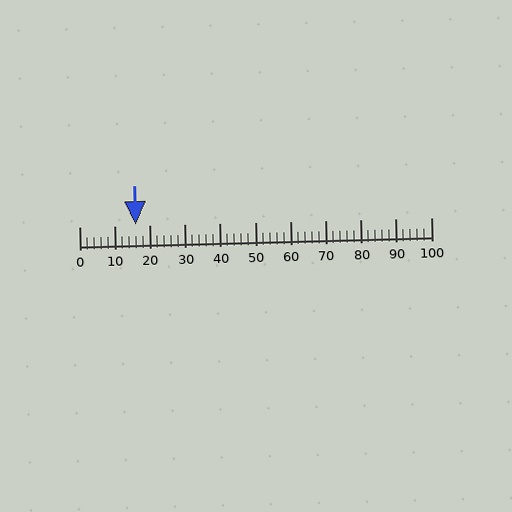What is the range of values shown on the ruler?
The ruler shows values from 0 to 100.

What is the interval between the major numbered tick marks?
The major tick marks are spaced 10 units apart.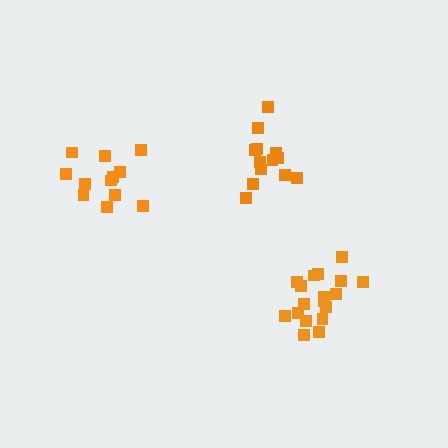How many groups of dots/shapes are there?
There are 3 groups.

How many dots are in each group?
Group 1: 12 dots, Group 2: 18 dots, Group 3: 13 dots (43 total).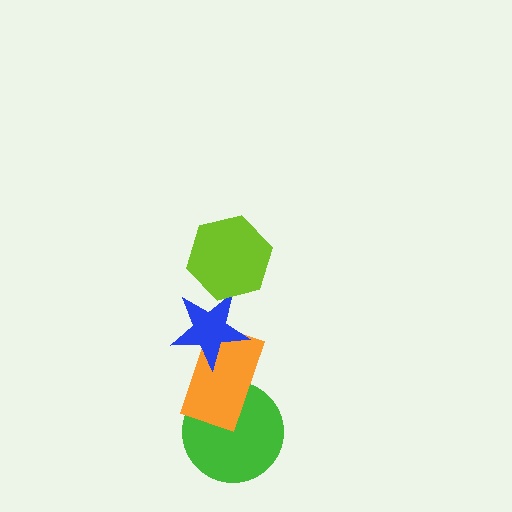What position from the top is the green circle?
The green circle is 4th from the top.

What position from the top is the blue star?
The blue star is 2nd from the top.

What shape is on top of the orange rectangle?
The blue star is on top of the orange rectangle.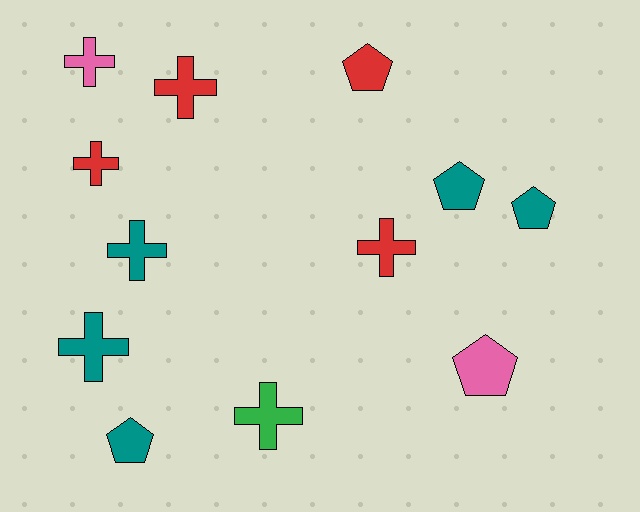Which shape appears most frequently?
Cross, with 7 objects.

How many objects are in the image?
There are 12 objects.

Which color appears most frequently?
Teal, with 5 objects.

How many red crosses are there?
There are 3 red crosses.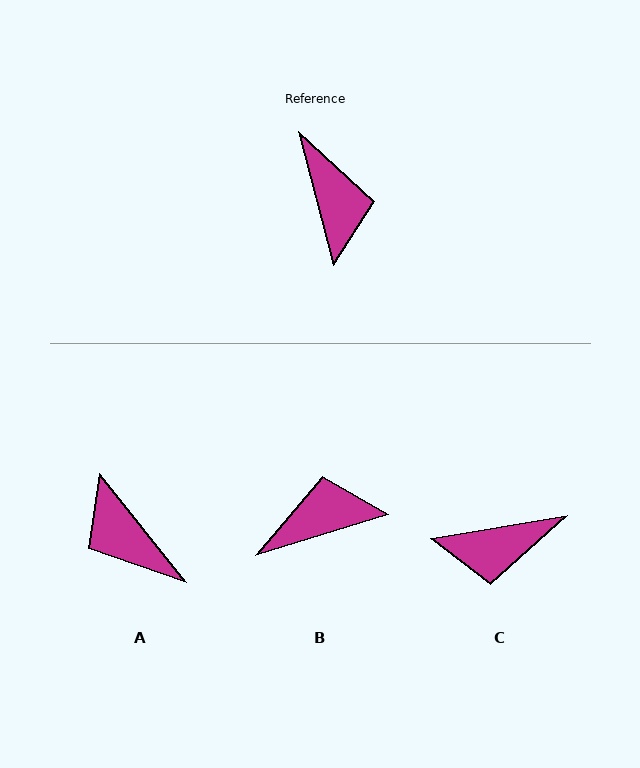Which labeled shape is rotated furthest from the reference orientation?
A, about 156 degrees away.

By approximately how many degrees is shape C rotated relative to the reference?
Approximately 95 degrees clockwise.